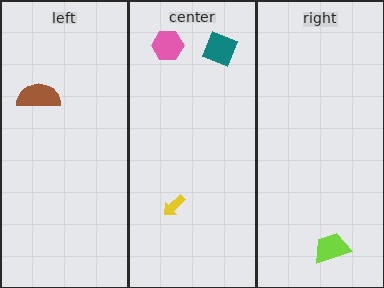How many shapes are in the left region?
1.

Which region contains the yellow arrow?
The center region.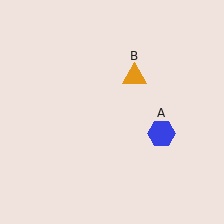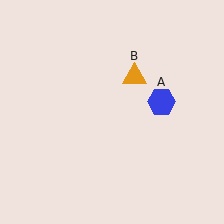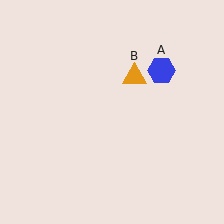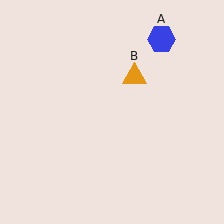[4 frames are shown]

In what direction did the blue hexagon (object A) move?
The blue hexagon (object A) moved up.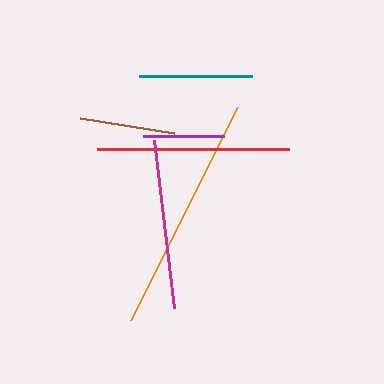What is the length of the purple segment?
The purple segment is approximately 81 pixels long.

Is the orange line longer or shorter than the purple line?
The orange line is longer than the purple line.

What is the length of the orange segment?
The orange segment is approximately 238 pixels long.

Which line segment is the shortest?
The purple line is the shortest at approximately 81 pixels.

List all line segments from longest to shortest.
From longest to shortest: orange, red, magenta, teal, brown, purple.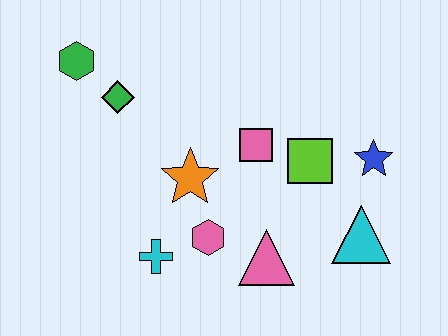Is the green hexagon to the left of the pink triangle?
Yes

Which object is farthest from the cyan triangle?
The green hexagon is farthest from the cyan triangle.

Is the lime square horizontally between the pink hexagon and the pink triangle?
No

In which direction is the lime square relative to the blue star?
The lime square is to the left of the blue star.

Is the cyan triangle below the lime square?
Yes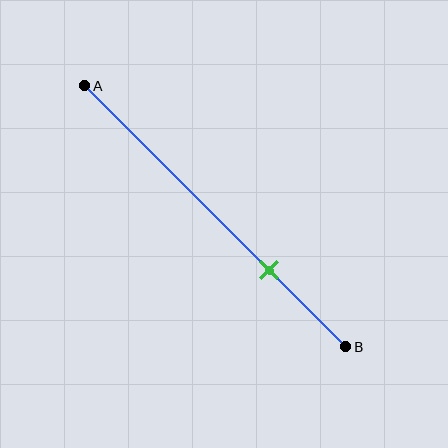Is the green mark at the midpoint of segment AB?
No, the mark is at about 70% from A, not at the 50% midpoint.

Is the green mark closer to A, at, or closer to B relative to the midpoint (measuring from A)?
The green mark is closer to point B than the midpoint of segment AB.